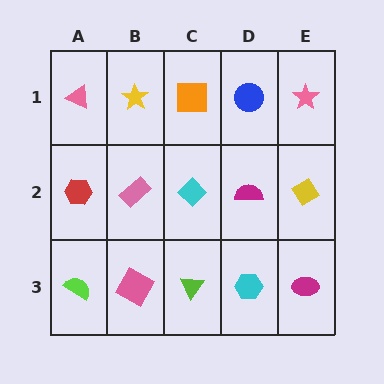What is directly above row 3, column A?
A red hexagon.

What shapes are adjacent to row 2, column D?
A blue circle (row 1, column D), a cyan hexagon (row 3, column D), a cyan diamond (row 2, column C), a yellow diamond (row 2, column E).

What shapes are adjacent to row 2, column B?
A yellow star (row 1, column B), a pink square (row 3, column B), a red hexagon (row 2, column A), a cyan diamond (row 2, column C).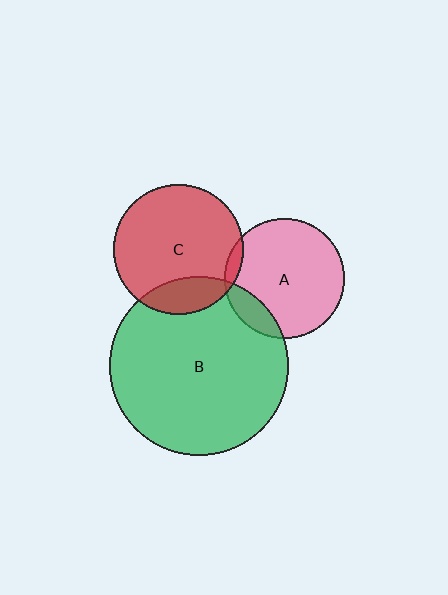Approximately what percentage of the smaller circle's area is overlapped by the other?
Approximately 15%.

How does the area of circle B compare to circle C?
Approximately 1.9 times.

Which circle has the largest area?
Circle B (green).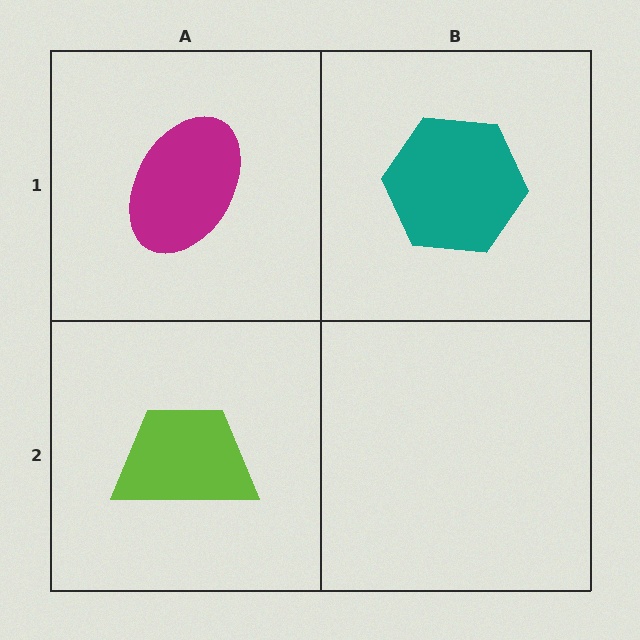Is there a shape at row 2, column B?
No, that cell is empty.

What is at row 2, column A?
A lime trapezoid.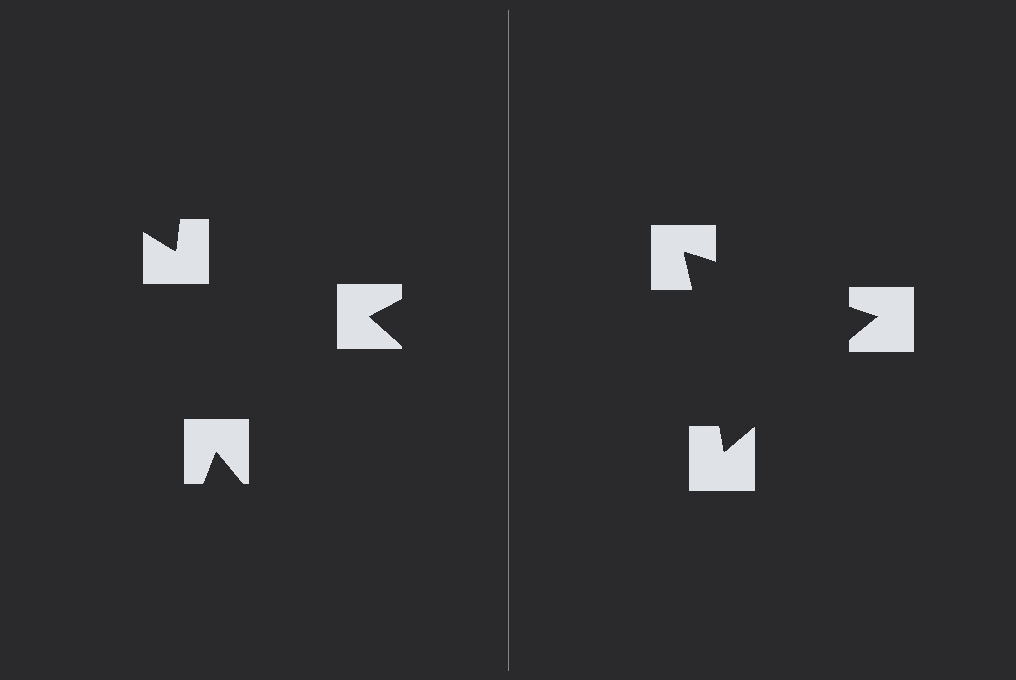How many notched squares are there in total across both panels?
6 — 3 on each side.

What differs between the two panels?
The notched squares are positioned identically on both sides; only the wedge orientations differ. On the right they align to a triangle; on the left they are misaligned.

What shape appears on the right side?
An illusory triangle.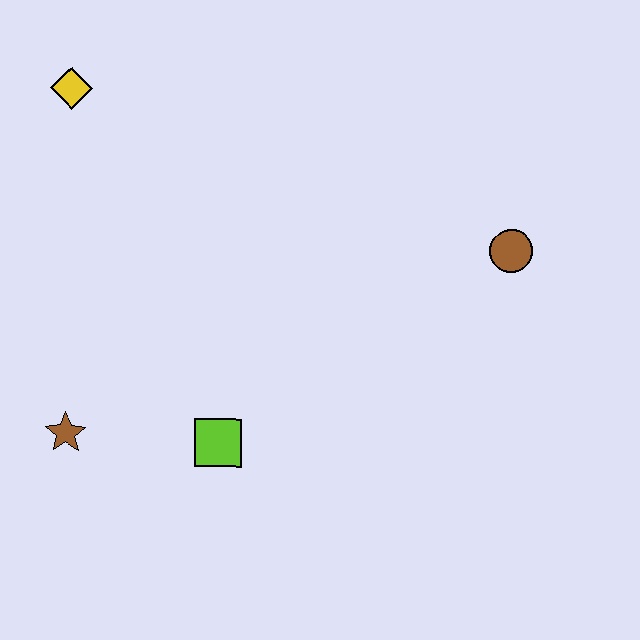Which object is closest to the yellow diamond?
The brown star is closest to the yellow diamond.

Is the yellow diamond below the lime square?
No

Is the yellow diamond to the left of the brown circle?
Yes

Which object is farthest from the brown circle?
The brown star is farthest from the brown circle.